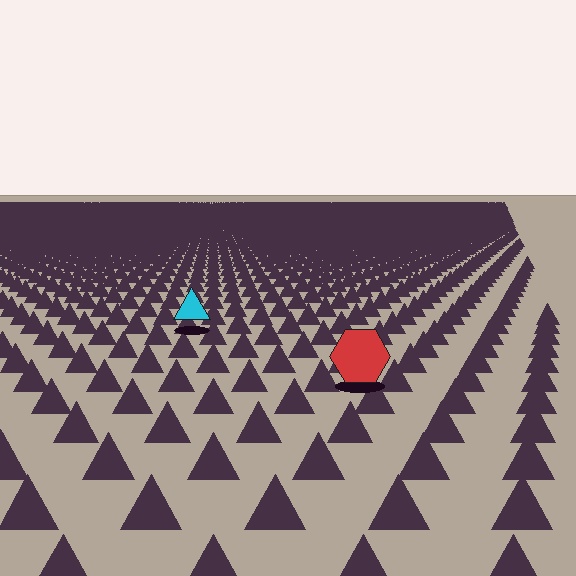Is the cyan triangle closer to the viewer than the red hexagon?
No. The red hexagon is closer — you can tell from the texture gradient: the ground texture is coarser near it.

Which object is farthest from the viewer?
The cyan triangle is farthest from the viewer. It appears smaller and the ground texture around it is denser.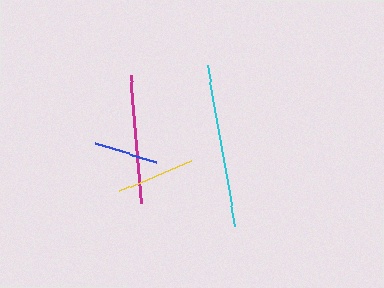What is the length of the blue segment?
The blue segment is approximately 64 pixels long.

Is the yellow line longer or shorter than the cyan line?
The cyan line is longer than the yellow line.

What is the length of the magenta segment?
The magenta segment is approximately 128 pixels long.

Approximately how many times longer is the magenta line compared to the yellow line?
The magenta line is approximately 1.6 times the length of the yellow line.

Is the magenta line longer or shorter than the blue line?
The magenta line is longer than the blue line.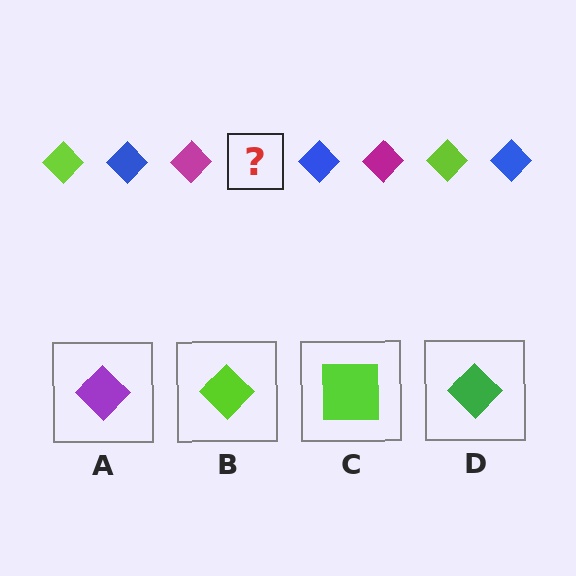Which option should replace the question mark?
Option B.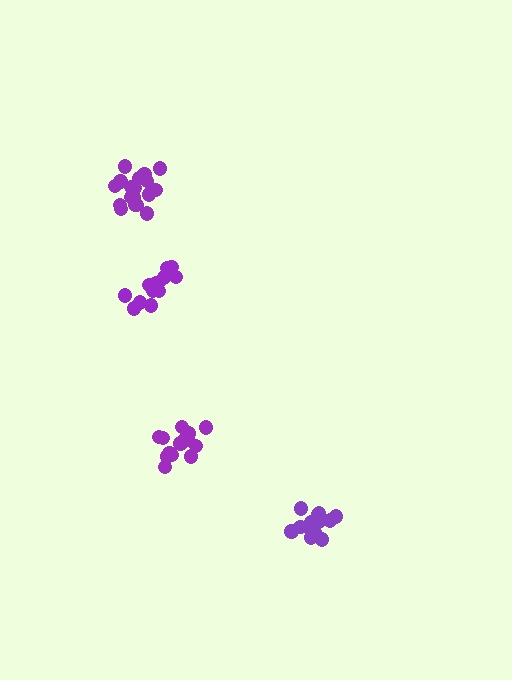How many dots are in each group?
Group 1: 15 dots, Group 2: 14 dots, Group 3: 14 dots, Group 4: 18 dots (61 total).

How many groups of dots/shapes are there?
There are 4 groups.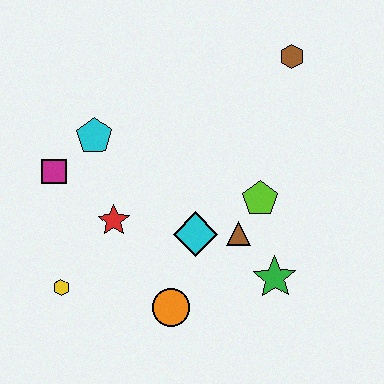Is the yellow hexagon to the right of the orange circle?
No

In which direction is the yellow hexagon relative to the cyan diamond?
The yellow hexagon is to the left of the cyan diamond.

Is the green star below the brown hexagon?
Yes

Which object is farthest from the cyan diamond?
The brown hexagon is farthest from the cyan diamond.